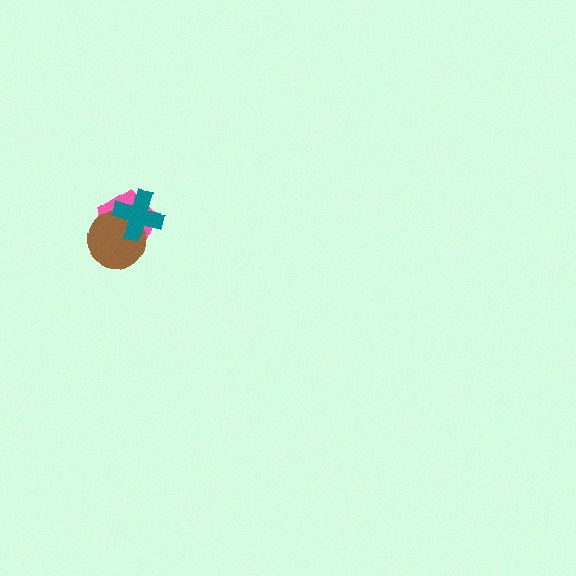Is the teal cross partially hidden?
No, no other shape covers it.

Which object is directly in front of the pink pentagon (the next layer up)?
The brown circle is directly in front of the pink pentagon.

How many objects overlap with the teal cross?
2 objects overlap with the teal cross.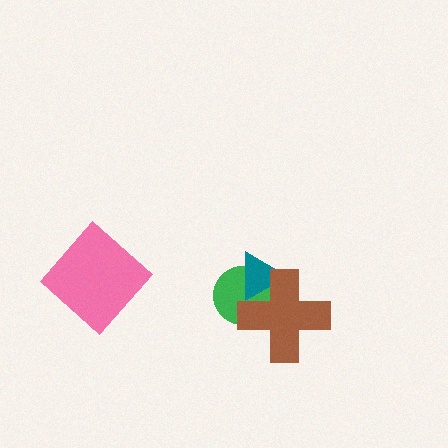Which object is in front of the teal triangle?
The brown cross is in front of the teal triangle.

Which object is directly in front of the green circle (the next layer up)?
The teal triangle is directly in front of the green circle.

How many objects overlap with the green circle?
2 objects overlap with the green circle.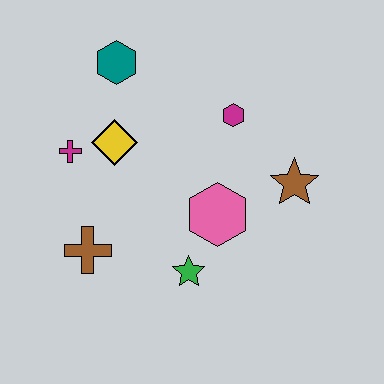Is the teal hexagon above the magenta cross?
Yes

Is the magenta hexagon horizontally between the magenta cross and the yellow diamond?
No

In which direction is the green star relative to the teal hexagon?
The green star is below the teal hexagon.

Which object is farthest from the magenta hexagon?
The brown cross is farthest from the magenta hexagon.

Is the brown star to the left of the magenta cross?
No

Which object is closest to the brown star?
The pink hexagon is closest to the brown star.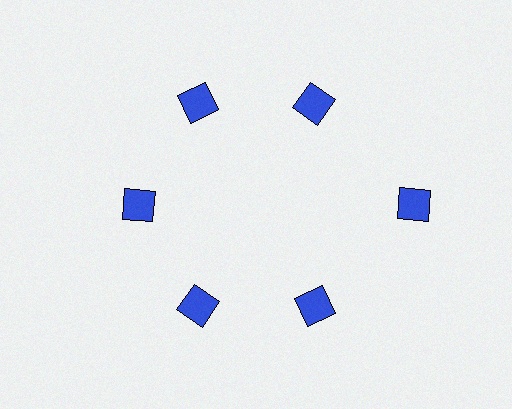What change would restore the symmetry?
The symmetry would be restored by moving it inward, back onto the ring so that all 6 squares sit at equal angles and equal distance from the center.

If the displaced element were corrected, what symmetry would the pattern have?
It would have 6-fold rotational symmetry — the pattern would map onto itself every 60 degrees.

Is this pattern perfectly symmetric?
No. The 6 blue squares are arranged in a ring, but one element near the 3 o'clock position is pushed outward from the center, breaking the 6-fold rotational symmetry.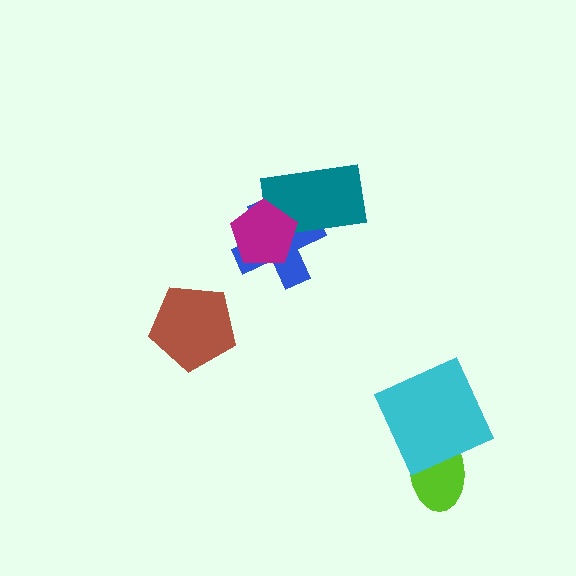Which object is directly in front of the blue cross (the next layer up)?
The teal rectangle is directly in front of the blue cross.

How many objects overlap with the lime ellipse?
1 object overlaps with the lime ellipse.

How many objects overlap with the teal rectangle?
2 objects overlap with the teal rectangle.